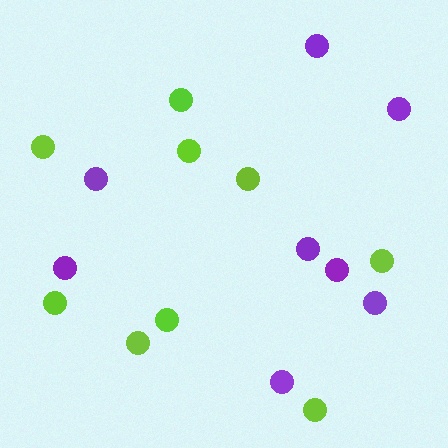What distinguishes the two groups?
There are 2 groups: one group of lime circles (9) and one group of purple circles (8).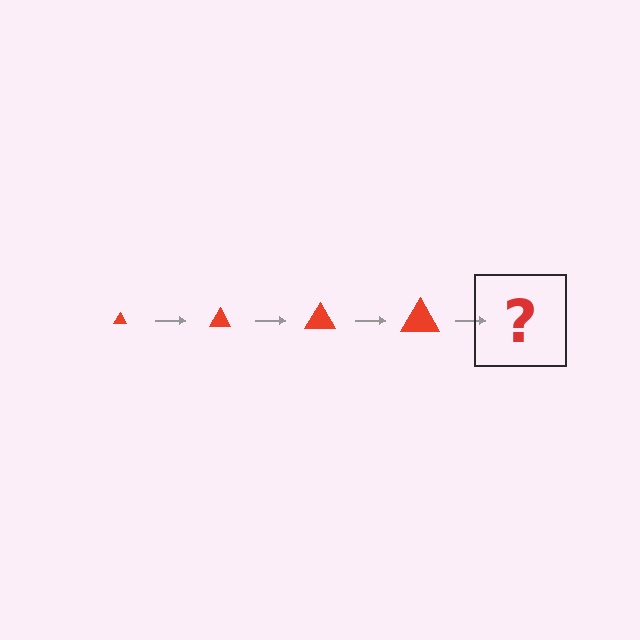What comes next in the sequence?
The next element should be a red triangle, larger than the previous one.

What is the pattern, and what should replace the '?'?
The pattern is that the triangle gets progressively larger each step. The '?' should be a red triangle, larger than the previous one.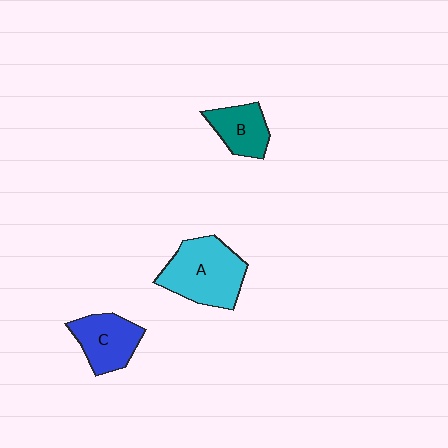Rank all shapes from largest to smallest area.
From largest to smallest: A (cyan), C (blue), B (teal).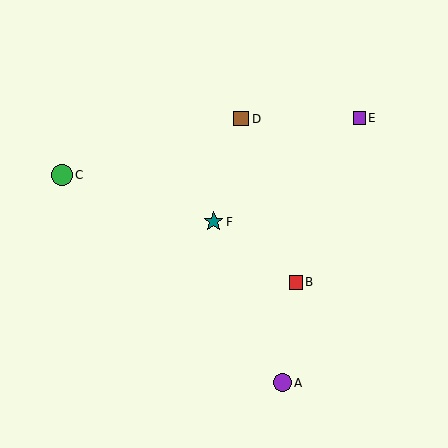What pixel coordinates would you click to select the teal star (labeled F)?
Click at (214, 222) to select the teal star F.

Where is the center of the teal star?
The center of the teal star is at (214, 222).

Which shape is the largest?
The green circle (labeled C) is the largest.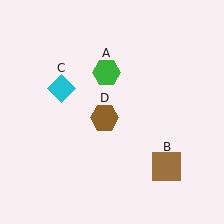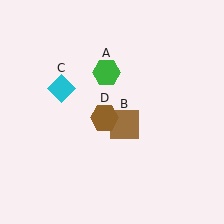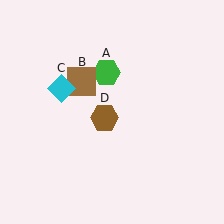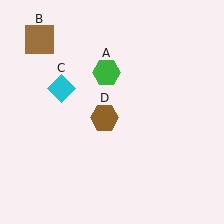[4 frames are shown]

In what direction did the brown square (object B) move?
The brown square (object B) moved up and to the left.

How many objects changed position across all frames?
1 object changed position: brown square (object B).